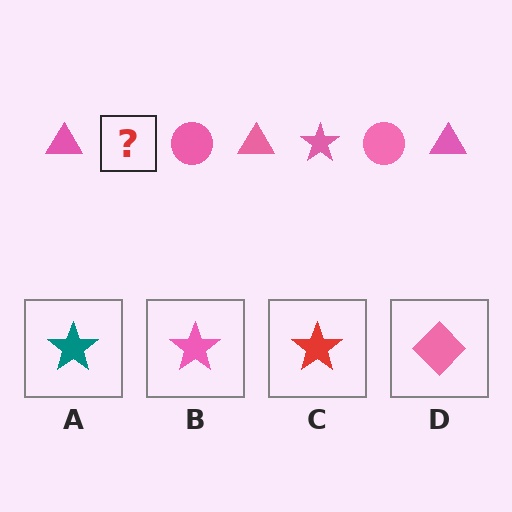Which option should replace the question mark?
Option B.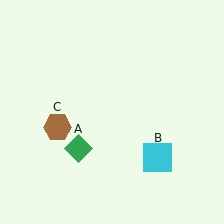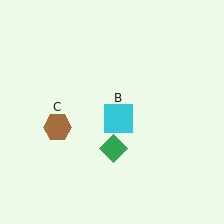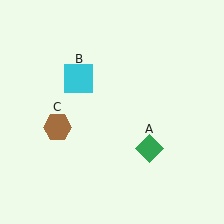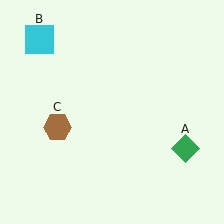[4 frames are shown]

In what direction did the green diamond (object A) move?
The green diamond (object A) moved right.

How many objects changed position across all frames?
2 objects changed position: green diamond (object A), cyan square (object B).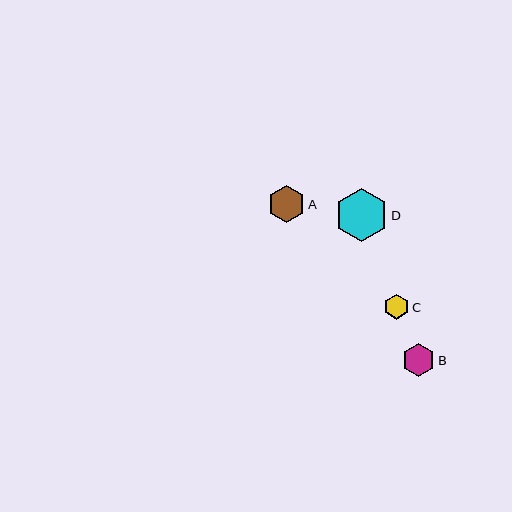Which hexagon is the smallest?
Hexagon C is the smallest with a size of approximately 25 pixels.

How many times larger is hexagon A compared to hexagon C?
Hexagon A is approximately 1.5 times the size of hexagon C.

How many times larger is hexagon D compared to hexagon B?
Hexagon D is approximately 1.6 times the size of hexagon B.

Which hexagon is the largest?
Hexagon D is the largest with a size of approximately 53 pixels.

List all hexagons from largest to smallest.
From largest to smallest: D, A, B, C.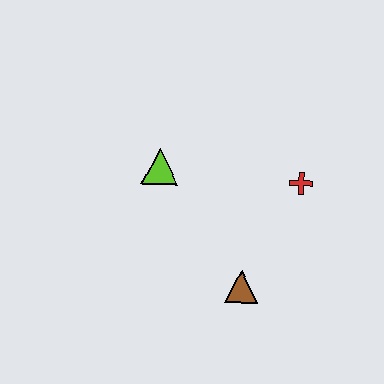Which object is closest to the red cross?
The brown triangle is closest to the red cross.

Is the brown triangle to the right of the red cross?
No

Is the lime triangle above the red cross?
Yes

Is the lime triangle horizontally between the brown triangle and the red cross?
No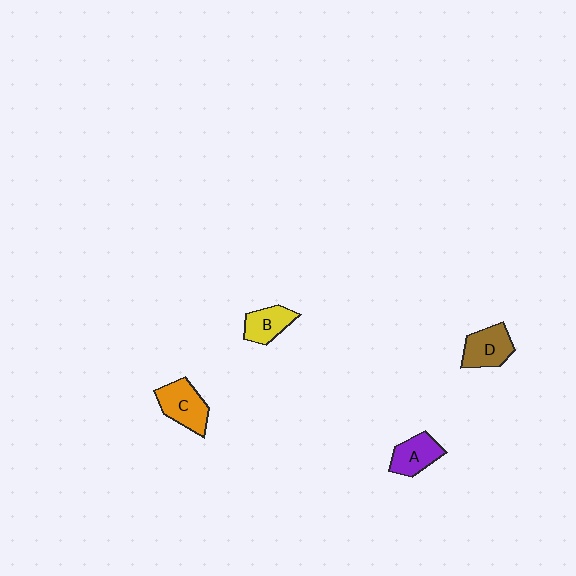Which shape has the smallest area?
Shape B (yellow).